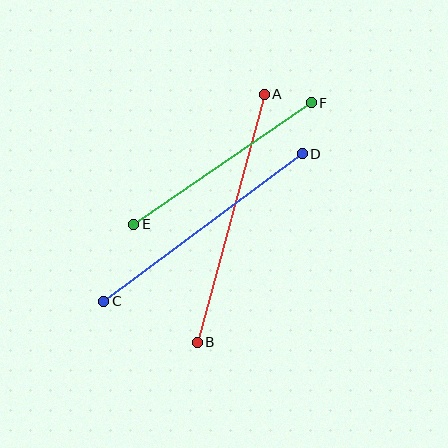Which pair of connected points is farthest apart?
Points A and B are farthest apart.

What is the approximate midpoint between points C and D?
The midpoint is at approximately (203, 228) pixels.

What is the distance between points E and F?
The distance is approximately 215 pixels.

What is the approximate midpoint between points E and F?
The midpoint is at approximately (223, 164) pixels.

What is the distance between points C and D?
The distance is approximately 247 pixels.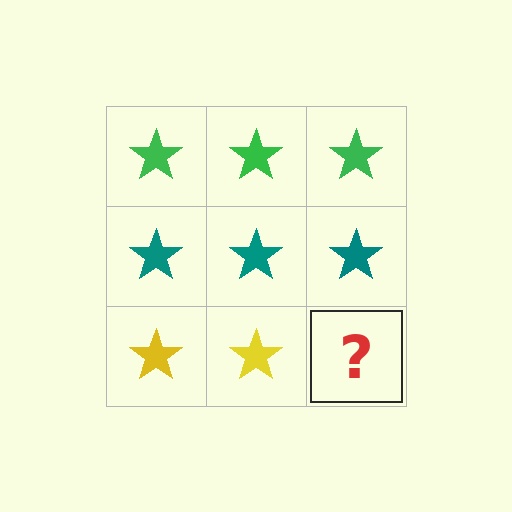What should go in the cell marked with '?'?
The missing cell should contain a yellow star.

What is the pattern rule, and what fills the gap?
The rule is that each row has a consistent color. The gap should be filled with a yellow star.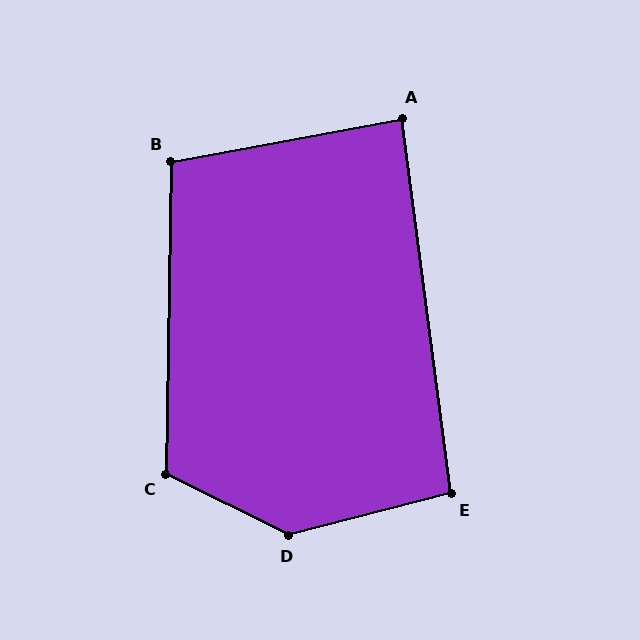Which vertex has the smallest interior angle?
A, at approximately 87 degrees.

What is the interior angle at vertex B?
Approximately 101 degrees (obtuse).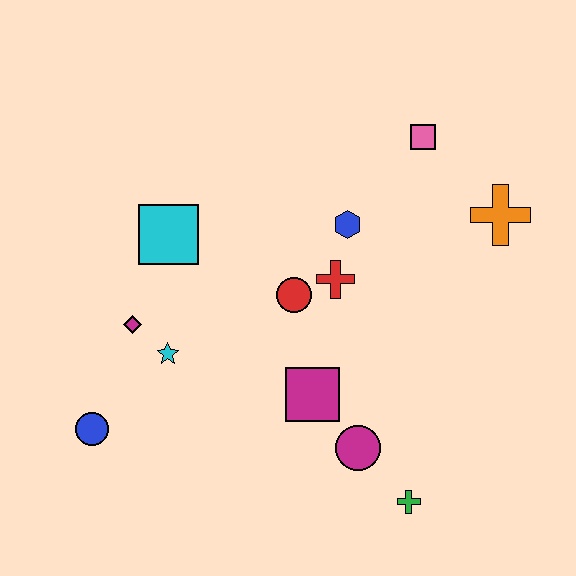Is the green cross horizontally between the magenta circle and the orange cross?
Yes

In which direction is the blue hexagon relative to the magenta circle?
The blue hexagon is above the magenta circle.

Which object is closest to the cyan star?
The magenta diamond is closest to the cyan star.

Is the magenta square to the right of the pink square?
No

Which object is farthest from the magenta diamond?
The orange cross is farthest from the magenta diamond.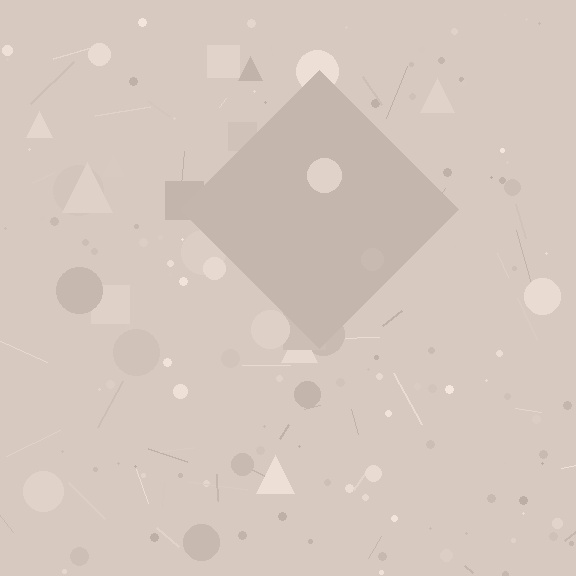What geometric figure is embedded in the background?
A diamond is embedded in the background.